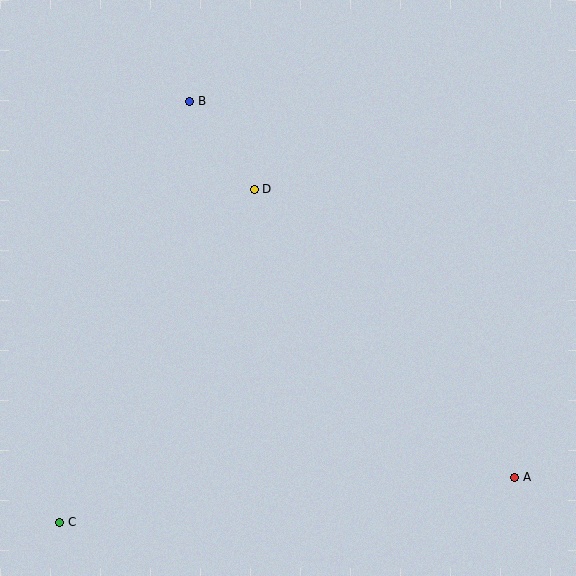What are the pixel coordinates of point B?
Point B is at (190, 101).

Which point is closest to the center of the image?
Point D at (254, 189) is closest to the center.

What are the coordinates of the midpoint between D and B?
The midpoint between D and B is at (222, 145).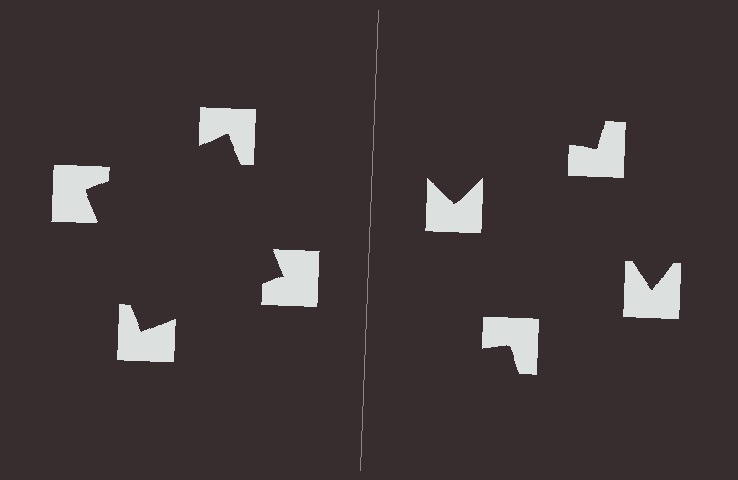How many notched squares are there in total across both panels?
8 — 4 on each side.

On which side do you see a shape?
An illusory square appears on the left side. On the right side the wedge cuts are rotated, so no coherent shape forms.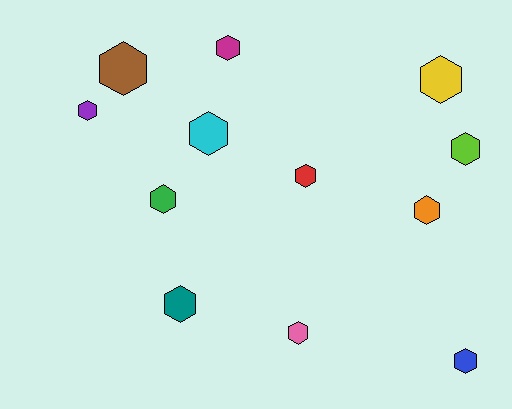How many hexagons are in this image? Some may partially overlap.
There are 12 hexagons.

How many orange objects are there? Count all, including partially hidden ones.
There is 1 orange object.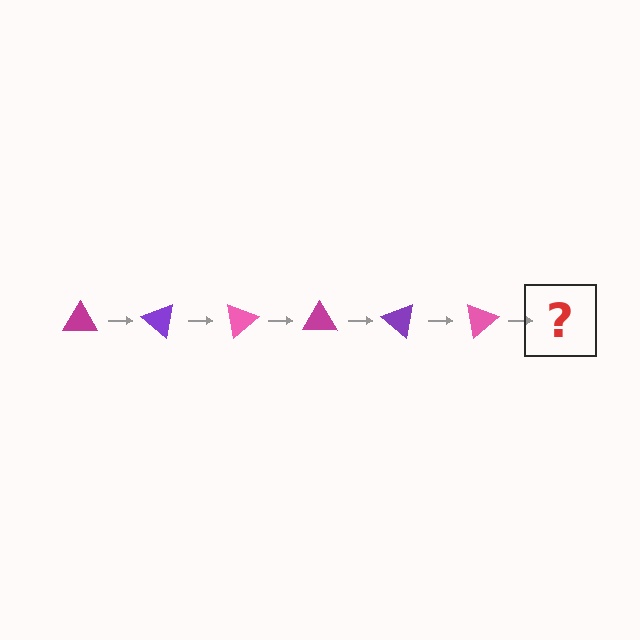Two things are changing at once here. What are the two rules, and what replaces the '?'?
The two rules are that it rotates 40 degrees each step and the color cycles through magenta, purple, and pink. The '?' should be a magenta triangle, rotated 240 degrees from the start.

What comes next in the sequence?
The next element should be a magenta triangle, rotated 240 degrees from the start.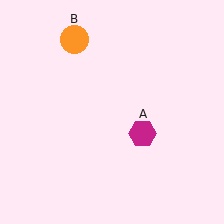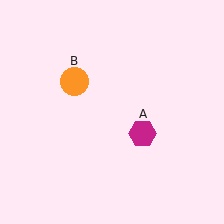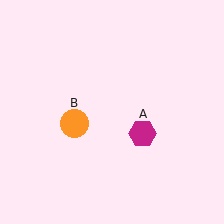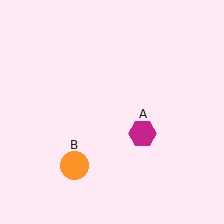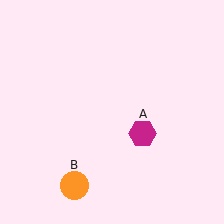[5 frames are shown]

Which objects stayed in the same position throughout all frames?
Magenta hexagon (object A) remained stationary.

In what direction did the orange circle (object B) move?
The orange circle (object B) moved down.